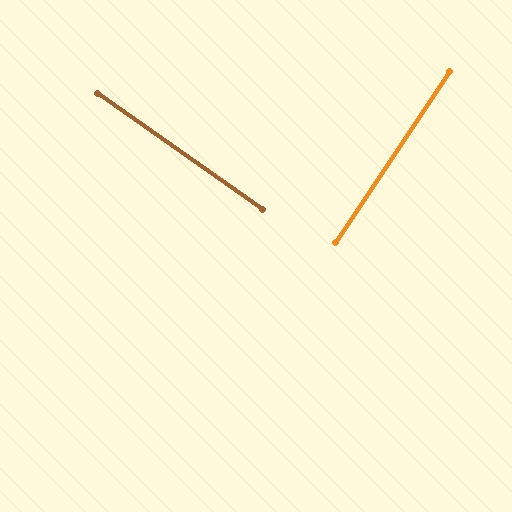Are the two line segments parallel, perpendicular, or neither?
Perpendicular — they meet at approximately 89°.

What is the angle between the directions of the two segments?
Approximately 89 degrees.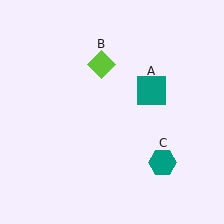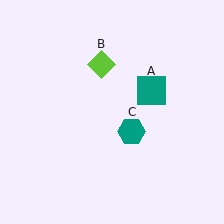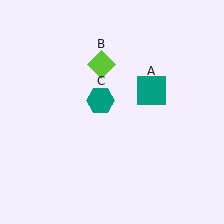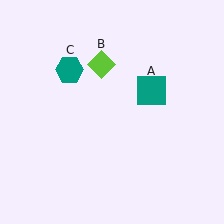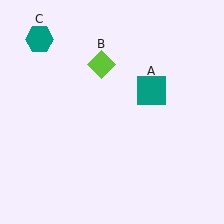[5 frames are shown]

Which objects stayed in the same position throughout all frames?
Teal square (object A) and lime diamond (object B) remained stationary.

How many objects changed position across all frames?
1 object changed position: teal hexagon (object C).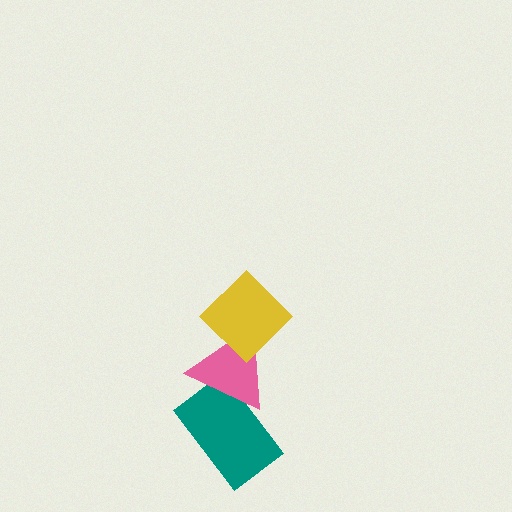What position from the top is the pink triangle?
The pink triangle is 2nd from the top.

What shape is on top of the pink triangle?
The yellow diamond is on top of the pink triangle.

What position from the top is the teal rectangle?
The teal rectangle is 3rd from the top.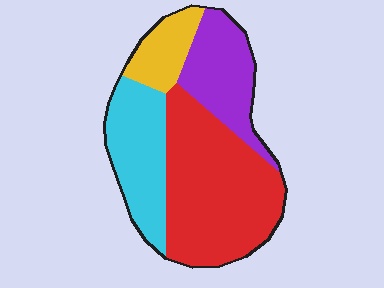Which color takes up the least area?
Yellow, at roughly 10%.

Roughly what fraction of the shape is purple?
Purple takes up between a sixth and a third of the shape.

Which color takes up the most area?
Red, at roughly 45%.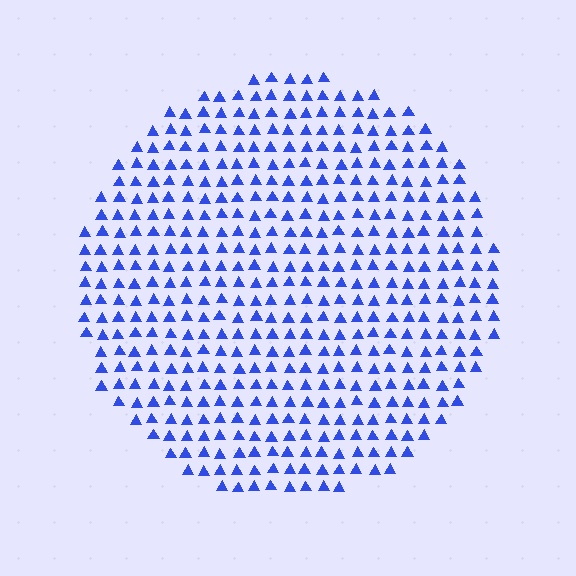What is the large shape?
The large shape is a circle.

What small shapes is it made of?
It is made of small triangles.